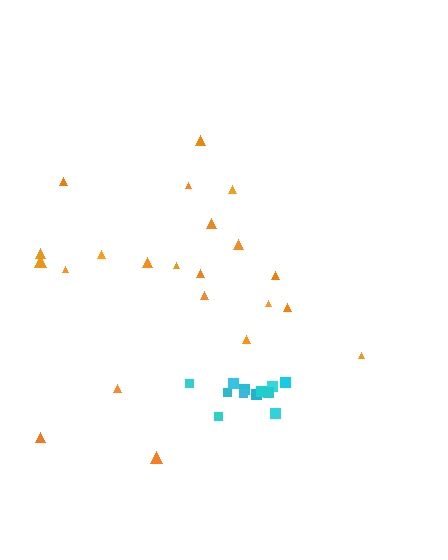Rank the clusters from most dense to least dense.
cyan, orange.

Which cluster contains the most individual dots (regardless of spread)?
Orange (22).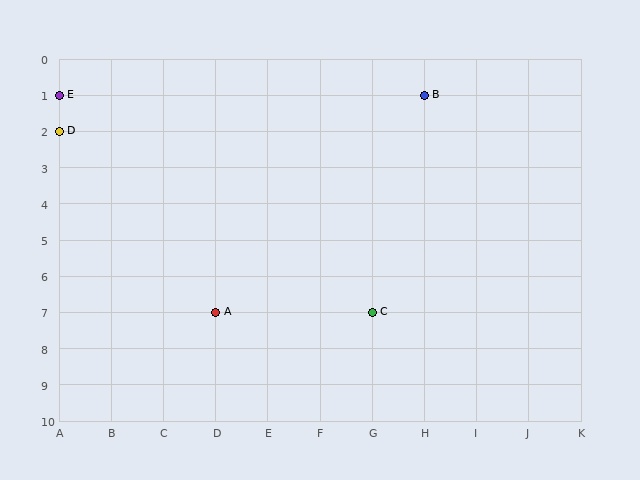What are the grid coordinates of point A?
Point A is at grid coordinates (D, 7).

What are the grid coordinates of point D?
Point D is at grid coordinates (A, 2).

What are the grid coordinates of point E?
Point E is at grid coordinates (A, 1).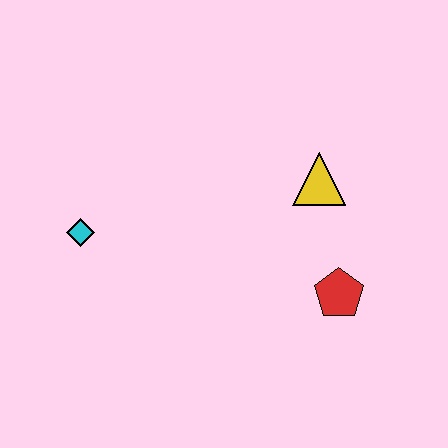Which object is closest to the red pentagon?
The yellow triangle is closest to the red pentagon.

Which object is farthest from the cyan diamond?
The red pentagon is farthest from the cyan diamond.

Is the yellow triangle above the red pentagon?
Yes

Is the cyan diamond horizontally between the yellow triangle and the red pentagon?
No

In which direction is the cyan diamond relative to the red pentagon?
The cyan diamond is to the left of the red pentagon.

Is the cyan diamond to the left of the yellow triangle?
Yes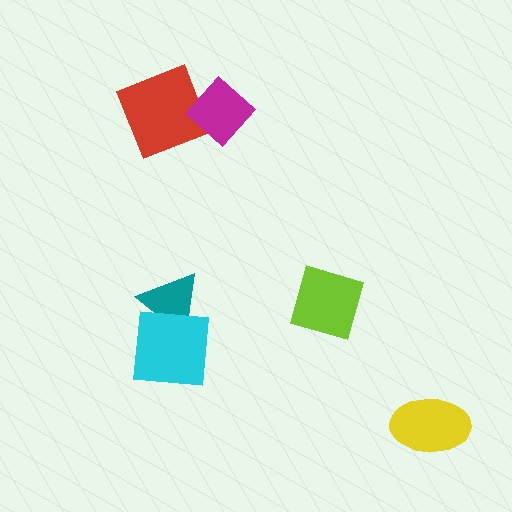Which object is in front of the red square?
The magenta diamond is in front of the red square.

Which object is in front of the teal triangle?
The cyan square is in front of the teal triangle.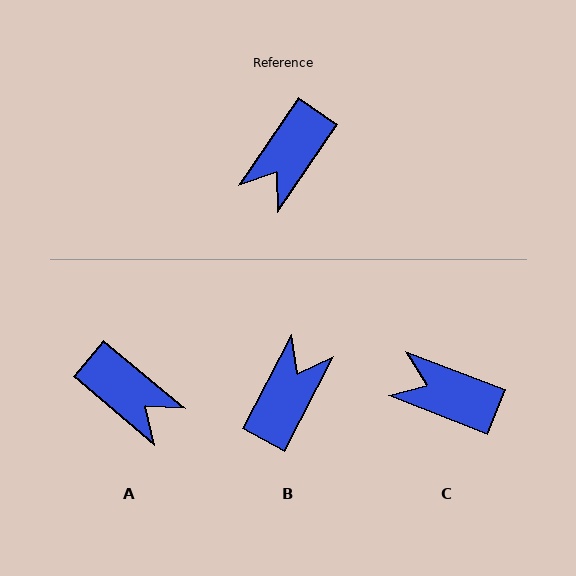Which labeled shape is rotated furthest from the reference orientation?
B, about 173 degrees away.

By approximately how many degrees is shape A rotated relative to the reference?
Approximately 84 degrees counter-clockwise.